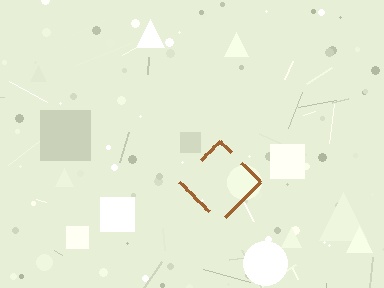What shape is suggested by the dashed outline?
The dashed outline suggests a diamond.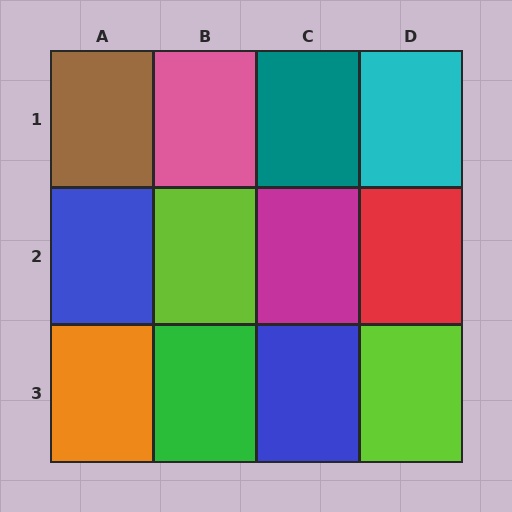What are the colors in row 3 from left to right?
Orange, green, blue, lime.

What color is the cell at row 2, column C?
Magenta.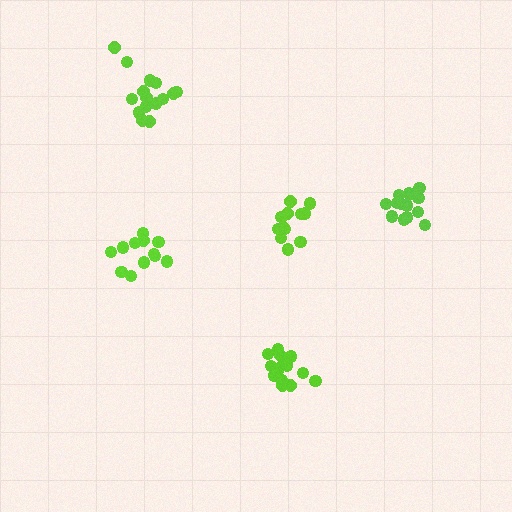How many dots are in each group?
Group 1: 12 dots, Group 2: 13 dots, Group 3: 15 dots, Group 4: 14 dots, Group 5: 15 dots (69 total).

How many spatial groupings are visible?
There are 5 spatial groupings.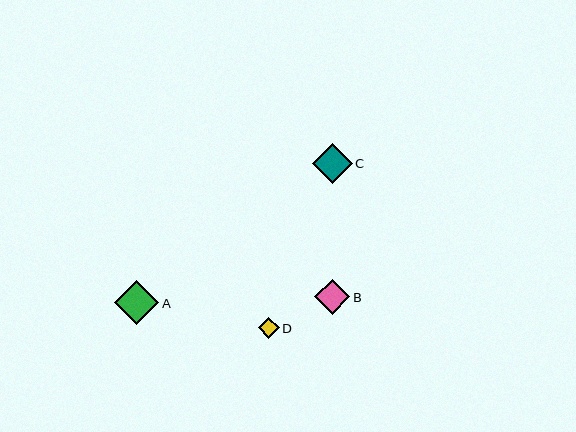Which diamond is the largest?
Diamond A is the largest with a size of approximately 44 pixels.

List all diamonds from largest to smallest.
From largest to smallest: A, C, B, D.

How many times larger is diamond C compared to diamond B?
Diamond C is approximately 1.1 times the size of diamond B.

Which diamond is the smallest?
Diamond D is the smallest with a size of approximately 21 pixels.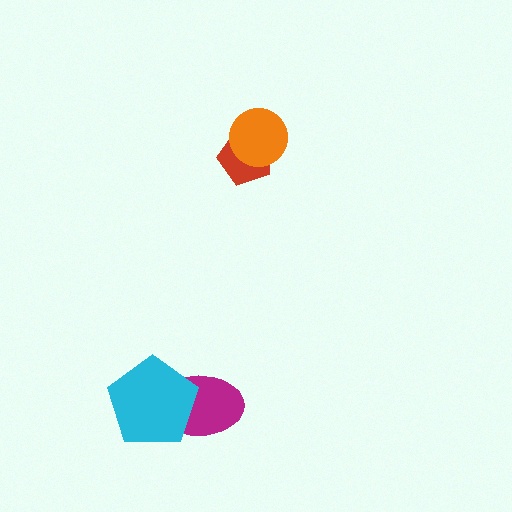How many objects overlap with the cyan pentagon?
1 object overlaps with the cyan pentagon.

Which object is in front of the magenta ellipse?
The cyan pentagon is in front of the magenta ellipse.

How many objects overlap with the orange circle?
1 object overlaps with the orange circle.